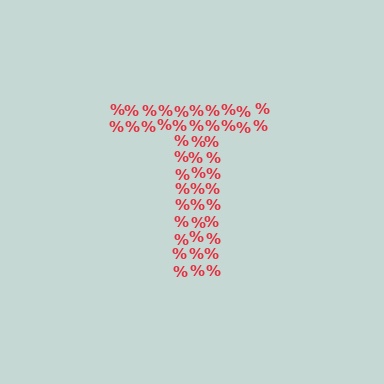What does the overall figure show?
The overall figure shows the letter T.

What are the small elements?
The small elements are percent signs.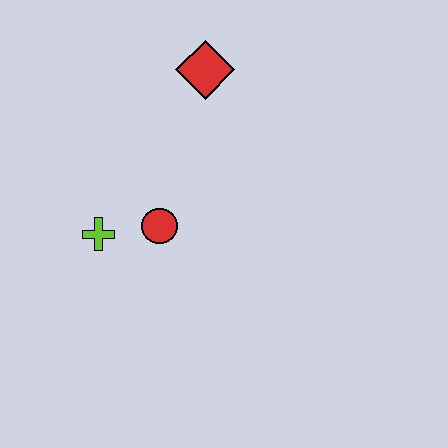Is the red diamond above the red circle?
Yes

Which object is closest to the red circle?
The lime cross is closest to the red circle.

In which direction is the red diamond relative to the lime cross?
The red diamond is above the lime cross.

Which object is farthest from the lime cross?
The red diamond is farthest from the lime cross.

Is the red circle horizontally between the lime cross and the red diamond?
Yes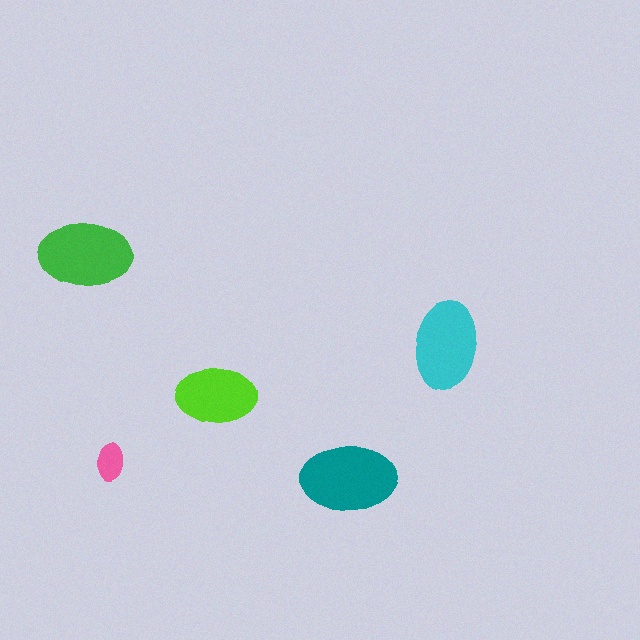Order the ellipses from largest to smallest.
the teal one, the green one, the cyan one, the lime one, the pink one.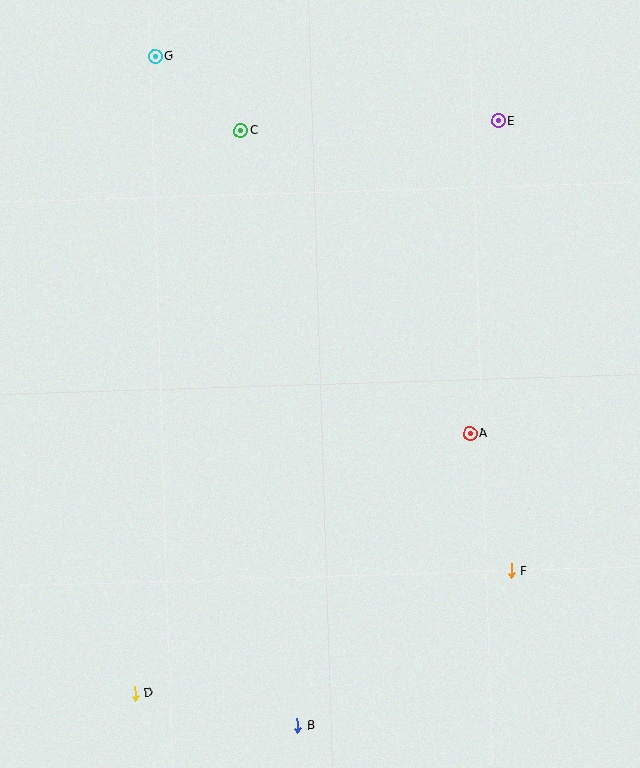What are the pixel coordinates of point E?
Point E is at (498, 121).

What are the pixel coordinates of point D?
Point D is at (135, 693).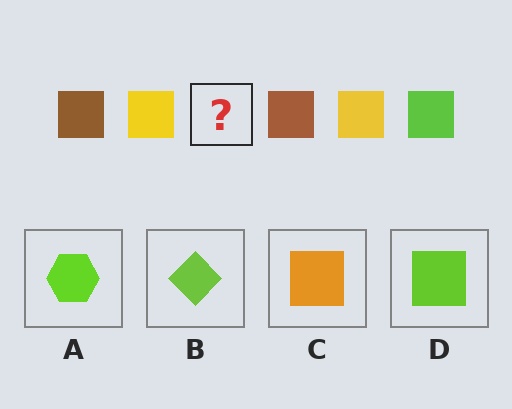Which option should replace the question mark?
Option D.